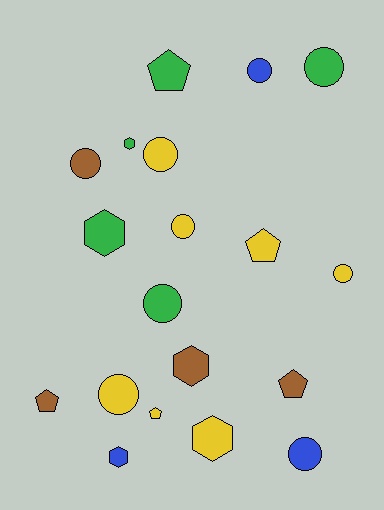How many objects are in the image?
There are 19 objects.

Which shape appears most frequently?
Circle, with 9 objects.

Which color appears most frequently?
Yellow, with 7 objects.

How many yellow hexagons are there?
There is 1 yellow hexagon.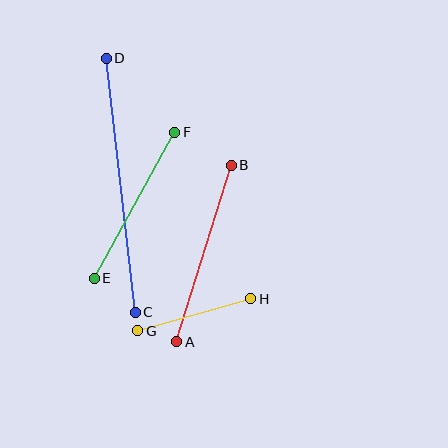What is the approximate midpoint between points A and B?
The midpoint is at approximately (204, 254) pixels.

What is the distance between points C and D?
The distance is approximately 256 pixels.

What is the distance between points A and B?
The distance is approximately 185 pixels.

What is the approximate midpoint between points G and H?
The midpoint is at approximately (194, 315) pixels.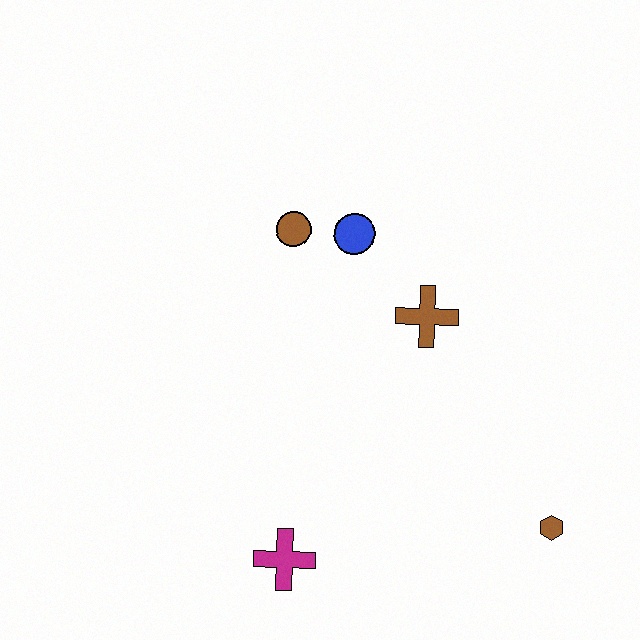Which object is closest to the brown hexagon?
The brown cross is closest to the brown hexagon.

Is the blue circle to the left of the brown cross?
Yes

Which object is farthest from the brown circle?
The brown hexagon is farthest from the brown circle.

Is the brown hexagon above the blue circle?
No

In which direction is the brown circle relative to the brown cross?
The brown circle is to the left of the brown cross.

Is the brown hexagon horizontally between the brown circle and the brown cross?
No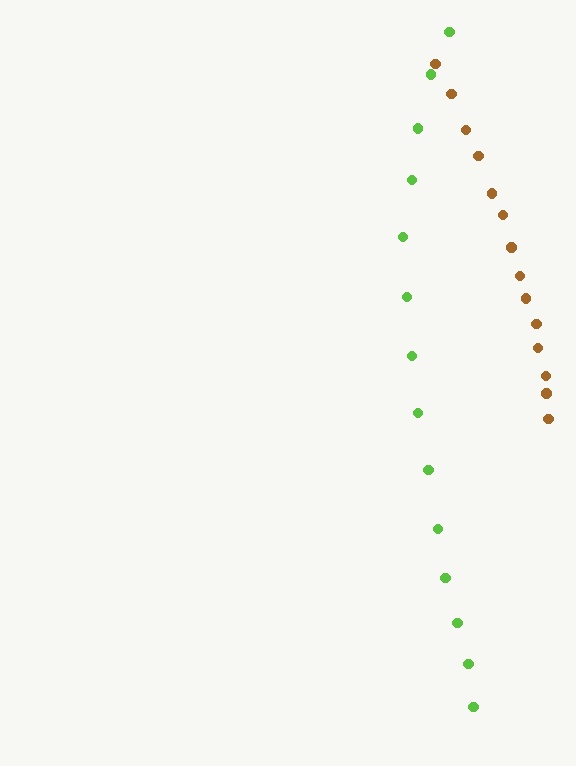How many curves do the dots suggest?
There are 2 distinct paths.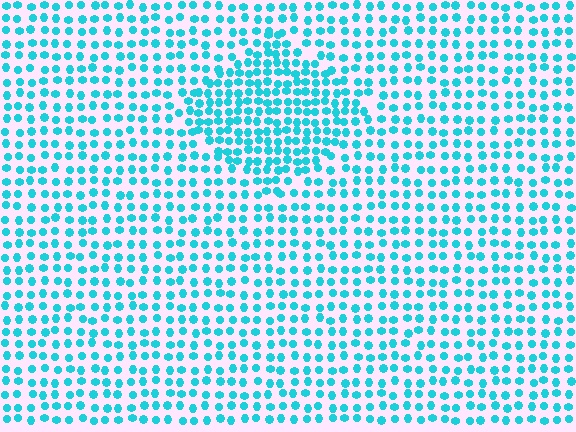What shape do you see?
I see a diamond.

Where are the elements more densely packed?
The elements are more densely packed inside the diamond boundary.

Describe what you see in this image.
The image contains small cyan elements arranged at two different densities. A diamond-shaped region is visible where the elements are more densely packed than the surrounding area.